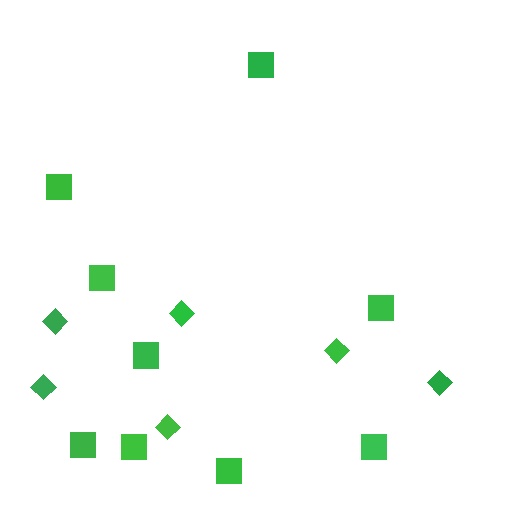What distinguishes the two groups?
There are 2 groups: one group of diamonds (6) and one group of squares (9).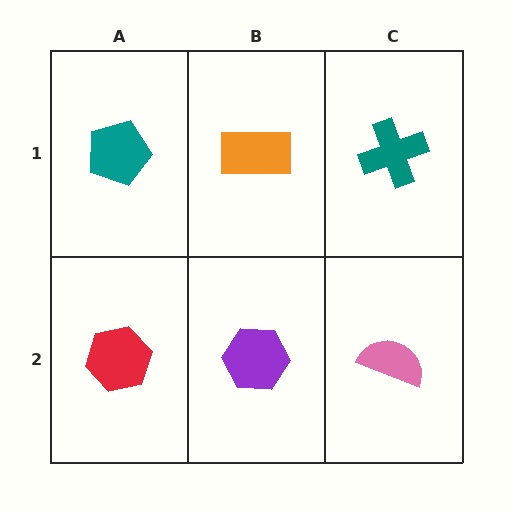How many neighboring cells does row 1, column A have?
2.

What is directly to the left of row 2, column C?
A purple hexagon.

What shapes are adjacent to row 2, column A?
A teal pentagon (row 1, column A), a purple hexagon (row 2, column B).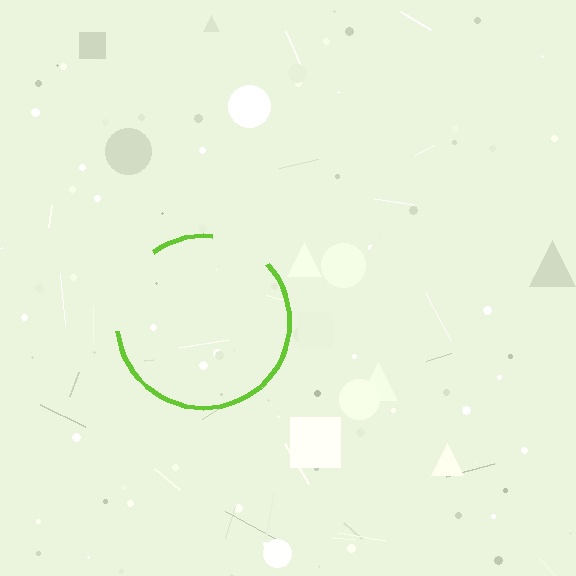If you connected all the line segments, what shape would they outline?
They would outline a circle.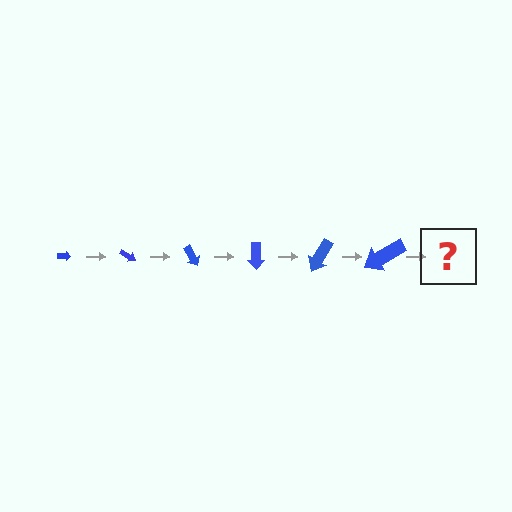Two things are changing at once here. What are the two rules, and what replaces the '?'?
The two rules are that the arrow grows larger each step and it rotates 30 degrees each step. The '?' should be an arrow, larger than the previous one and rotated 180 degrees from the start.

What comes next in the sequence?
The next element should be an arrow, larger than the previous one and rotated 180 degrees from the start.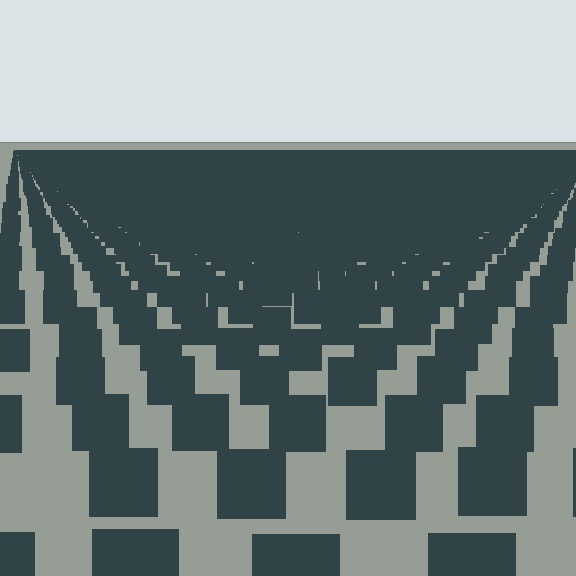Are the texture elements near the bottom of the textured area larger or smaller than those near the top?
Larger. Near the bottom, elements are closer to the viewer and appear at a bigger on-screen size.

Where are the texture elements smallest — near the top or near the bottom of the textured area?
Near the top.